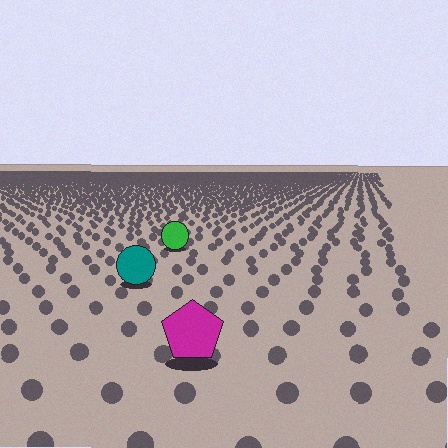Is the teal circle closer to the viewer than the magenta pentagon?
No. The magenta pentagon is closer — you can tell from the texture gradient: the ground texture is coarser near it.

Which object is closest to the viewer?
The magenta pentagon is closest. The texture marks near it are larger and more spread out.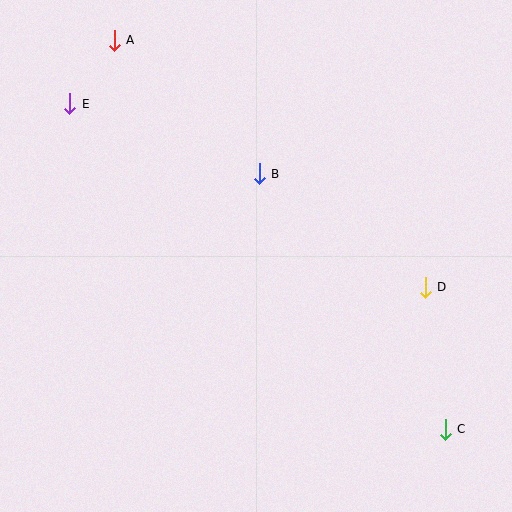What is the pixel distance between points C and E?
The distance between C and E is 497 pixels.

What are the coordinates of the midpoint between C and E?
The midpoint between C and E is at (258, 266).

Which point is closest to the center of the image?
Point B at (259, 174) is closest to the center.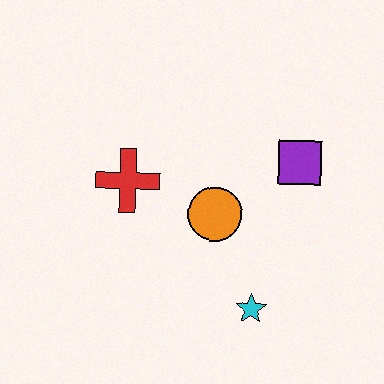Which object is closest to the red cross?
The orange circle is closest to the red cross.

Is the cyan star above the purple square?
No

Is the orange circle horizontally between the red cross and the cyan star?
Yes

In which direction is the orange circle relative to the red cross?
The orange circle is to the right of the red cross.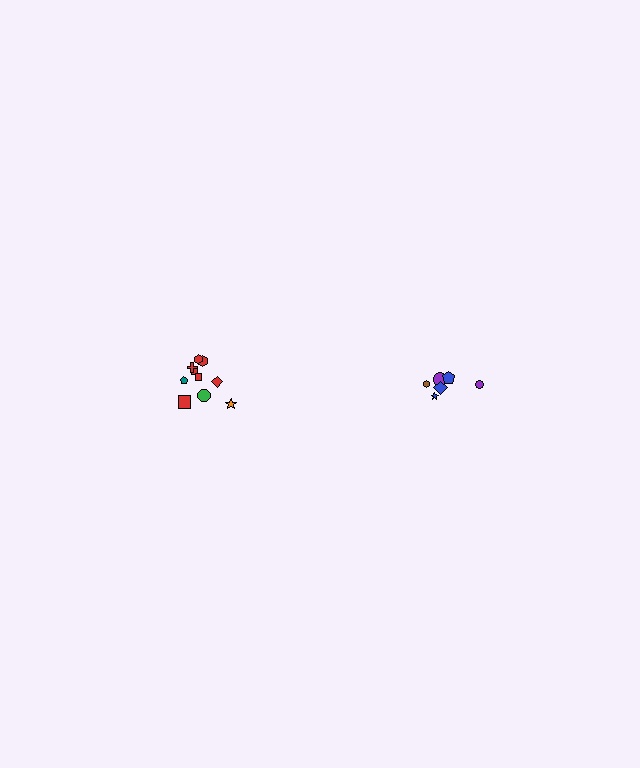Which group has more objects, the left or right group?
The left group.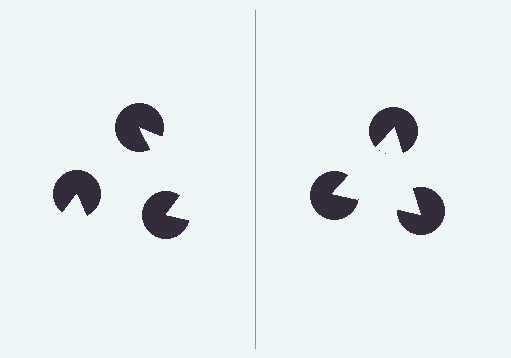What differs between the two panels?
The pac-man discs are positioned identically on both sides; only the wedge orientations differ. On the right they align to a triangle; on the left they are misaligned.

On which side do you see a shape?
An illusory triangle appears on the right side. On the left side the wedge cuts are rotated, so no coherent shape forms.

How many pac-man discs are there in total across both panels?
6 — 3 on each side.